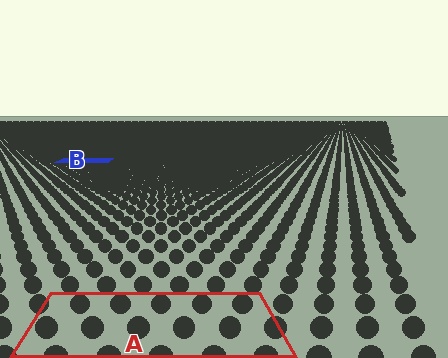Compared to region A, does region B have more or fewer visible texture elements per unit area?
Region B has more texture elements per unit area — they are packed more densely because it is farther away.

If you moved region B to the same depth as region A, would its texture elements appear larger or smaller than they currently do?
They would appear larger. At a closer depth, the same texture elements are projected at a bigger on-screen size.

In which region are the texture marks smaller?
The texture marks are smaller in region B, because it is farther away.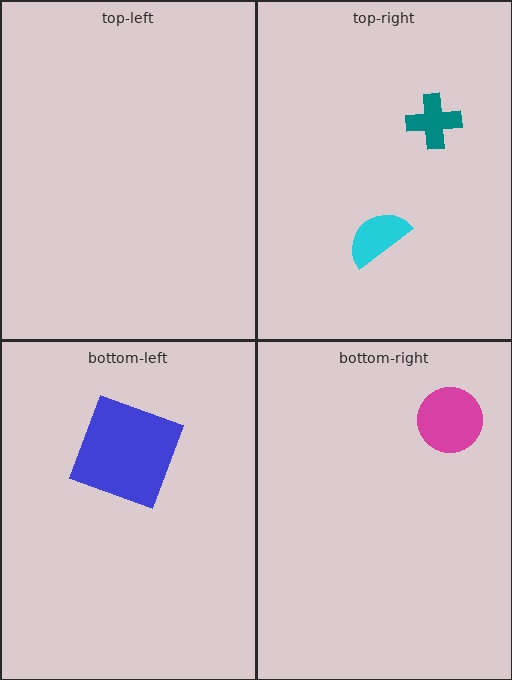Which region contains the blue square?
The bottom-left region.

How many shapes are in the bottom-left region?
1.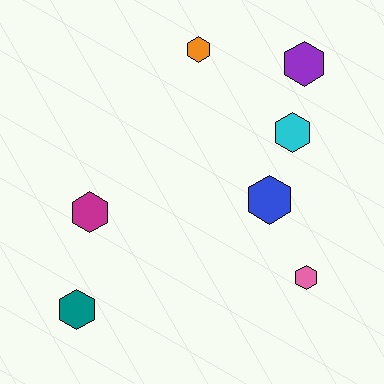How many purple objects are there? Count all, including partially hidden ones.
There is 1 purple object.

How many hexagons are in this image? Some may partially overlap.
There are 7 hexagons.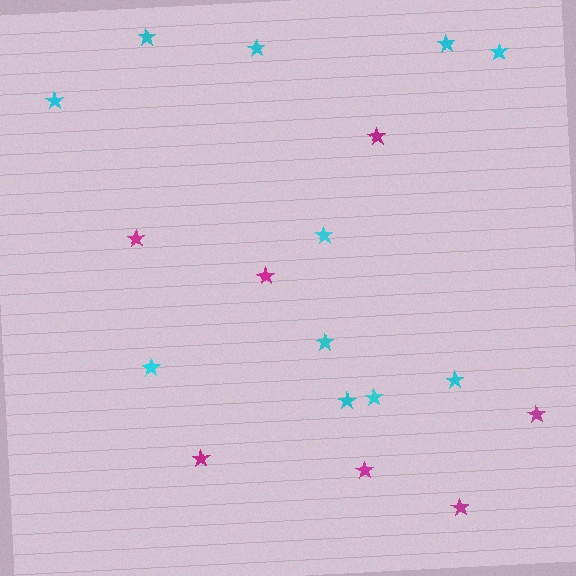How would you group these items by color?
There are 2 groups: one group of cyan stars (11) and one group of magenta stars (7).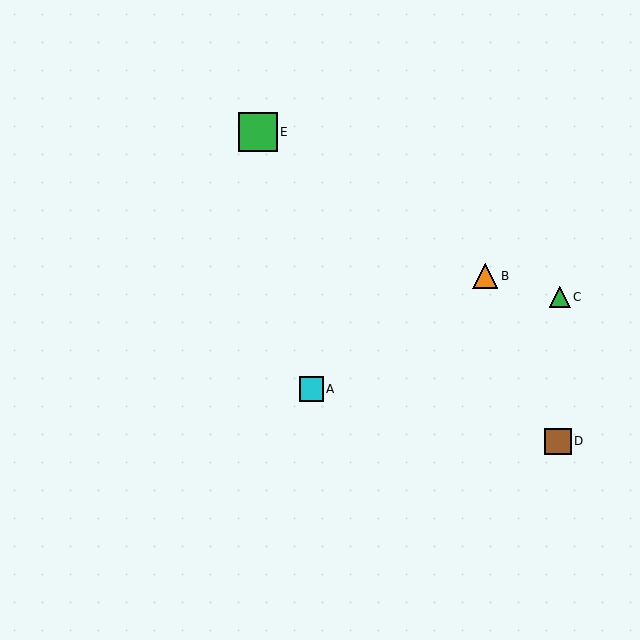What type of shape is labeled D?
Shape D is a brown square.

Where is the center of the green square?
The center of the green square is at (258, 132).